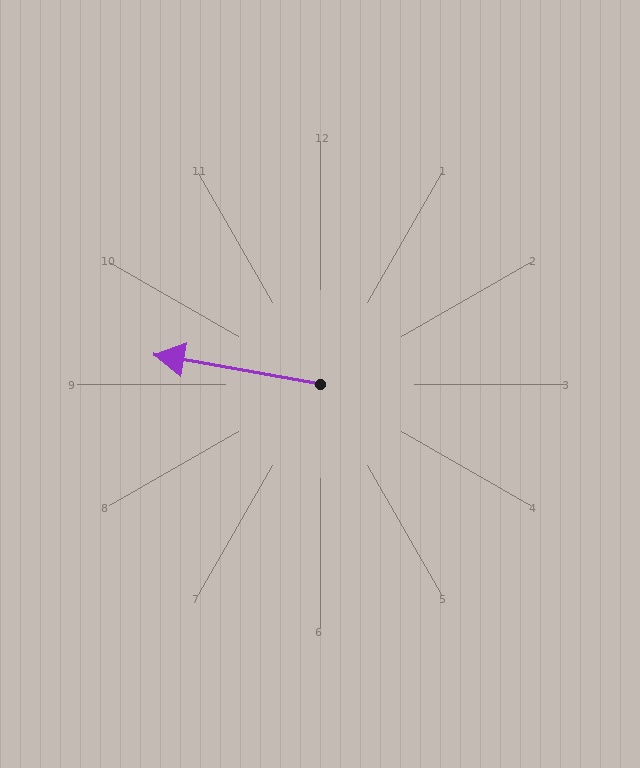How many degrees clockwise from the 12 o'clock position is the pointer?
Approximately 280 degrees.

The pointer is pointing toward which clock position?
Roughly 9 o'clock.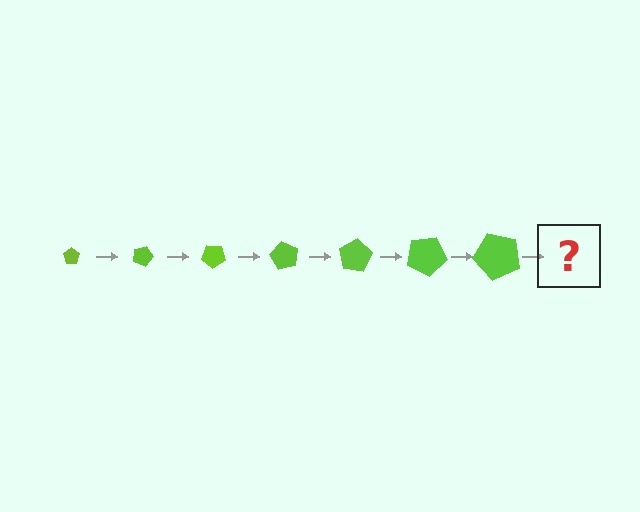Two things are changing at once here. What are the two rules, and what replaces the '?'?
The two rules are that the pentagon grows larger each step and it rotates 20 degrees each step. The '?' should be a pentagon, larger than the previous one and rotated 140 degrees from the start.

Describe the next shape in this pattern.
It should be a pentagon, larger than the previous one and rotated 140 degrees from the start.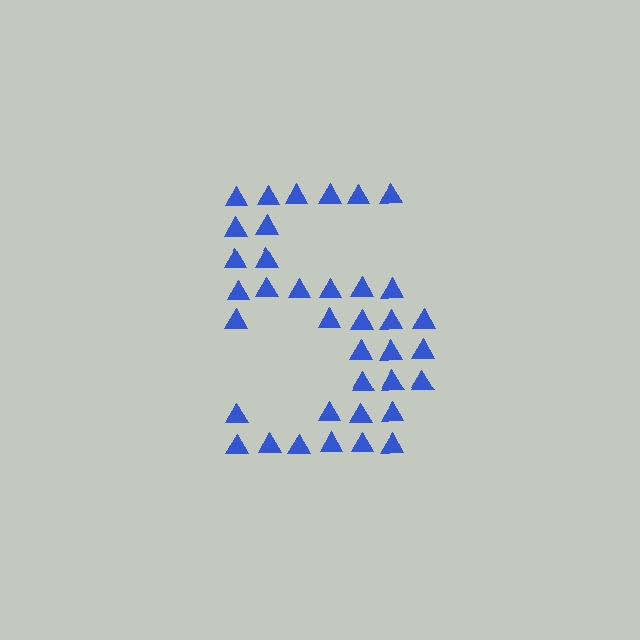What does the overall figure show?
The overall figure shows the digit 5.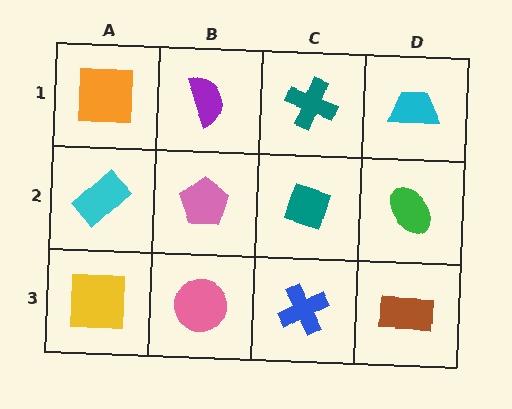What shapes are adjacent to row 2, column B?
A purple semicircle (row 1, column B), a pink circle (row 3, column B), a cyan rectangle (row 2, column A), a teal diamond (row 2, column C).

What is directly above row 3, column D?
A green ellipse.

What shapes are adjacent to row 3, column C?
A teal diamond (row 2, column C), a pink circle (row 3, column B), a brown rectangle (row 3, column D).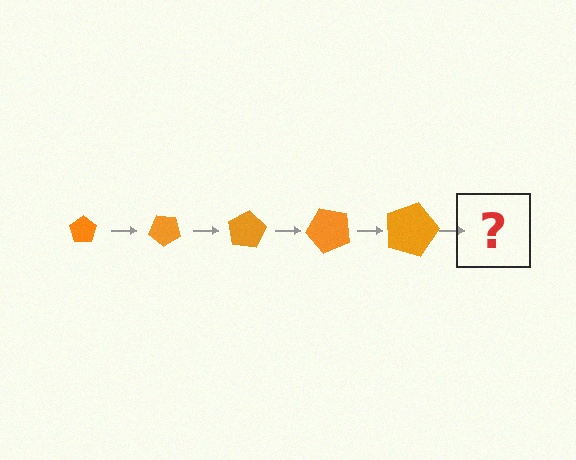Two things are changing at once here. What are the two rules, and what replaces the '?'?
The two rules are that the pentagon grows larger each step and it rotates 40 degrees each step. The '?' should be a pentagon, larger than the previous one and rotated 200 degrees from the start.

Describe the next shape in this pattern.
It should be a pentagon, larger than the previous one and rotated 200 degrees from the start.